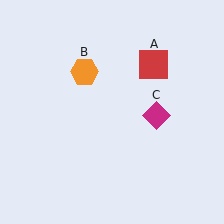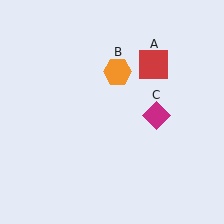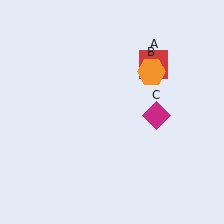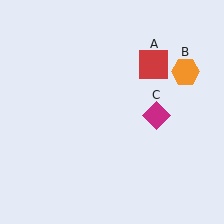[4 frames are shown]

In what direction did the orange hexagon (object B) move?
The orange hexagon (object B) moved right.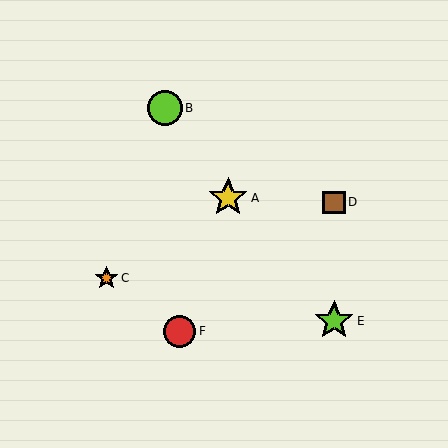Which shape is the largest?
The lime star (labeled E) is the largest.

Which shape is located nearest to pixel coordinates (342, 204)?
The brown square (labeled D) at (334, 202) is nearest to that location.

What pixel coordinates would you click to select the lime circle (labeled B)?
Click at (165, 108) to select the lime circle B.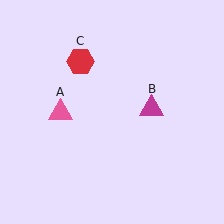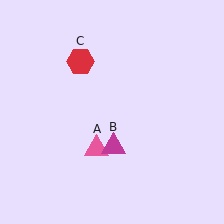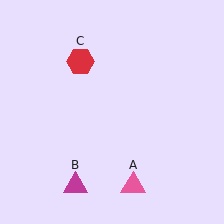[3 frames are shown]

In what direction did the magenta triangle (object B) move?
The magenta triangle (object B) moved down and to the left.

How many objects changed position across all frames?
2 objects changed position: pink triangle (object A), magenta triangle (object B).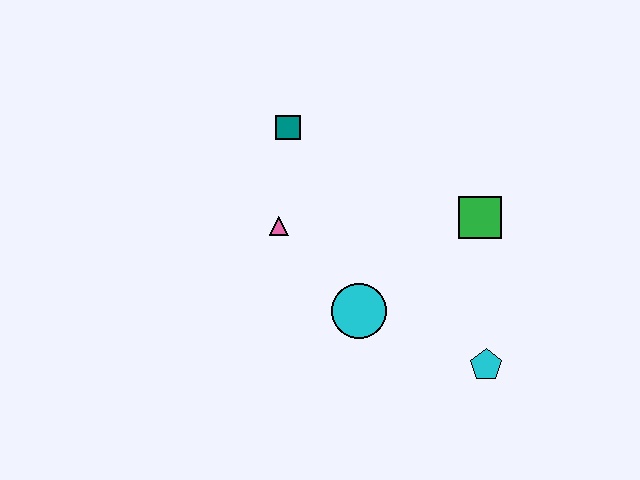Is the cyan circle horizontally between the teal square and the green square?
Yes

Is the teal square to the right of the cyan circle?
No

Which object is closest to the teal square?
The pink triangle is closest to the teal square.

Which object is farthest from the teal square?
The cyan pentagon is farthest from the teal square.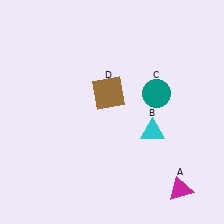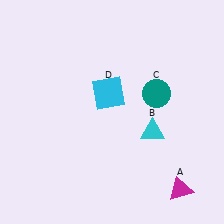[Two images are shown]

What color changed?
The square (D) changed from brown in Image 1 to cyan in Image 2.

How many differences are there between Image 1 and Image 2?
There is 1 difference between the two images.